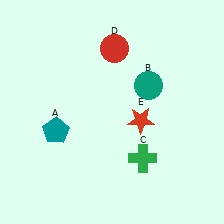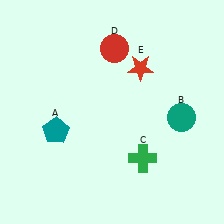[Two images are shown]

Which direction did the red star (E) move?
The red star (E) moved up.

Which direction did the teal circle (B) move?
The teal circle (B) moved right.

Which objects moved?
The objects that moved are: the teal circle (B), the red star (E).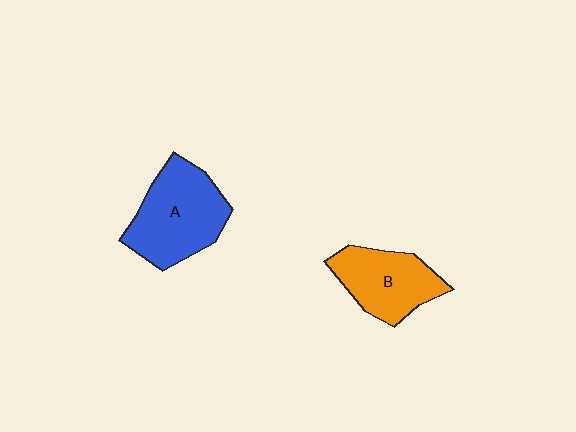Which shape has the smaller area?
Shape B (orange).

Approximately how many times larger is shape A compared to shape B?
Approximately 1.3 times.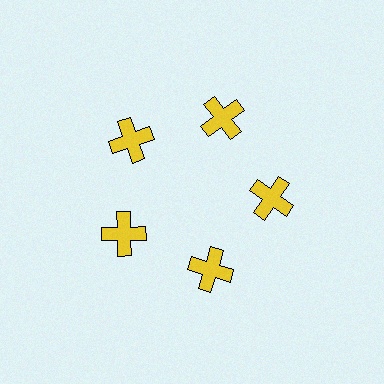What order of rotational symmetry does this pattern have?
This pattern has 5-fold rotational symmetry.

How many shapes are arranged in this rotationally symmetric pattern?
There are 5 shapes, arranged in 5 groups of 1.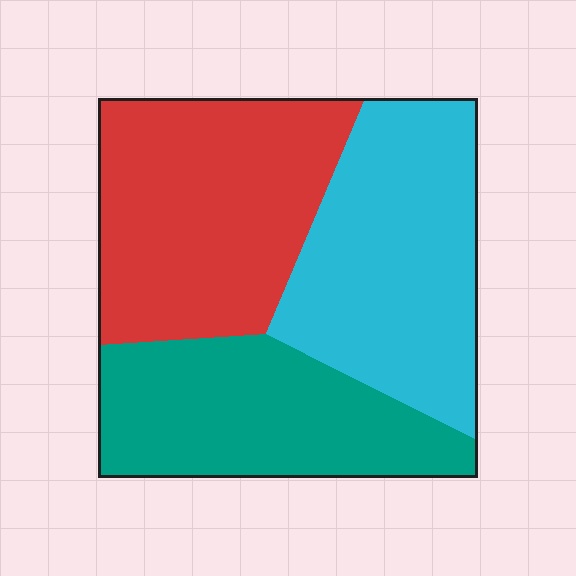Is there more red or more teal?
Red.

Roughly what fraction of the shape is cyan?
Cyan covers roughly 35% of the shape.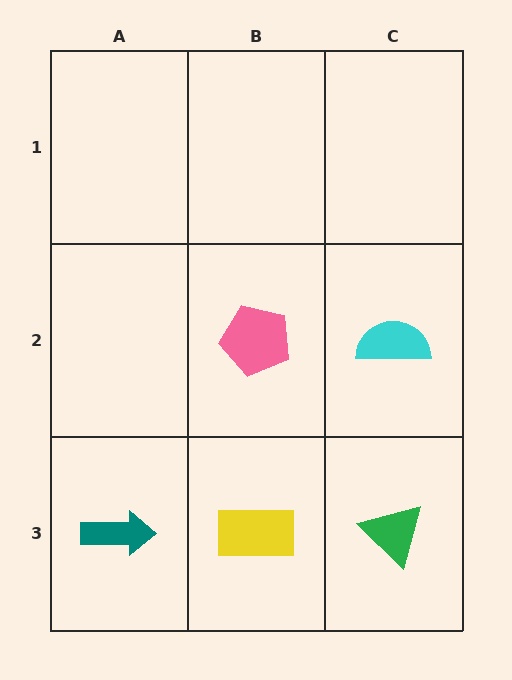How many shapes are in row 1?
0 shapes.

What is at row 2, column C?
A cyan semicircle.